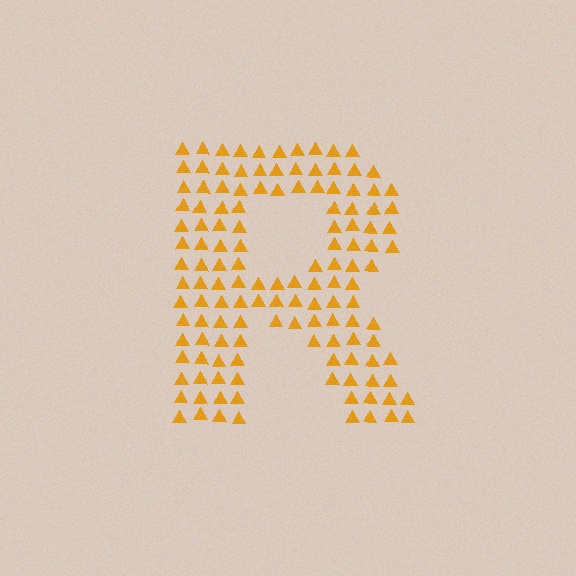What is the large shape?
The large shape is the letter R.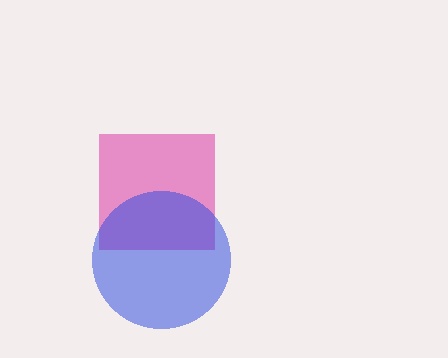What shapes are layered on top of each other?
The layered shapes are: a pink square, a blue circle.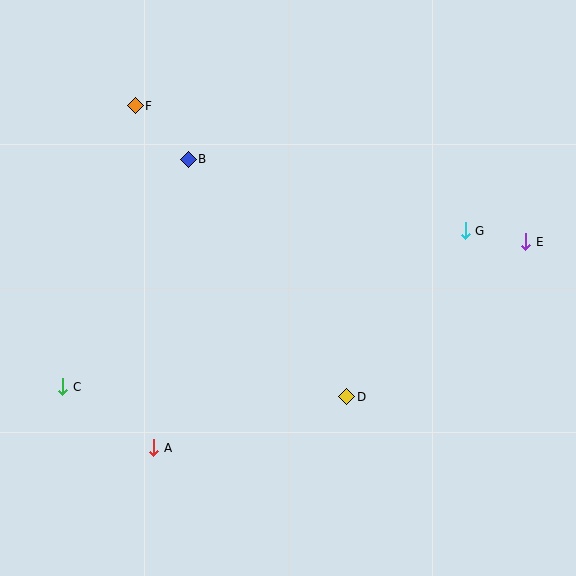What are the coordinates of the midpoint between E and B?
The midpoint between E and B is at (357, 201).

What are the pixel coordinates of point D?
Point D is at (347, 397).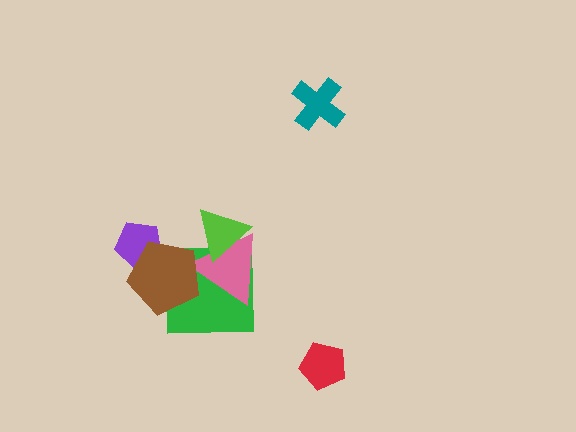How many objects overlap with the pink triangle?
3 objects overlap with the pink triangle.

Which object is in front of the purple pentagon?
The brown pentagon is in front of the purple pentagon.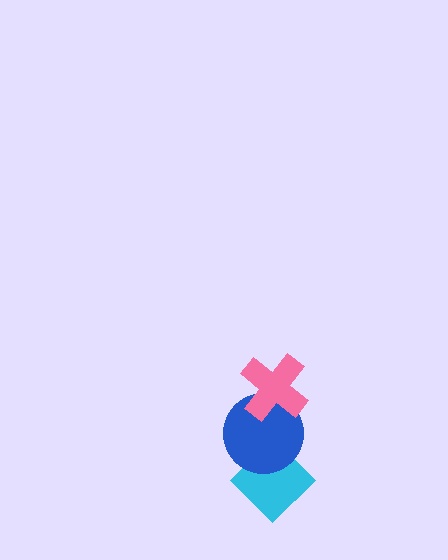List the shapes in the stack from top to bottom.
From top to bottom: the pink cross, the blue circle, the cyan diamond.